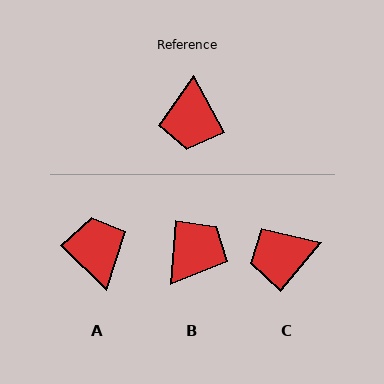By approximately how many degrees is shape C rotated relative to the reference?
Approximately 68 degrees clockwise.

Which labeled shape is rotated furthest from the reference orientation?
A, about 163 degrees away.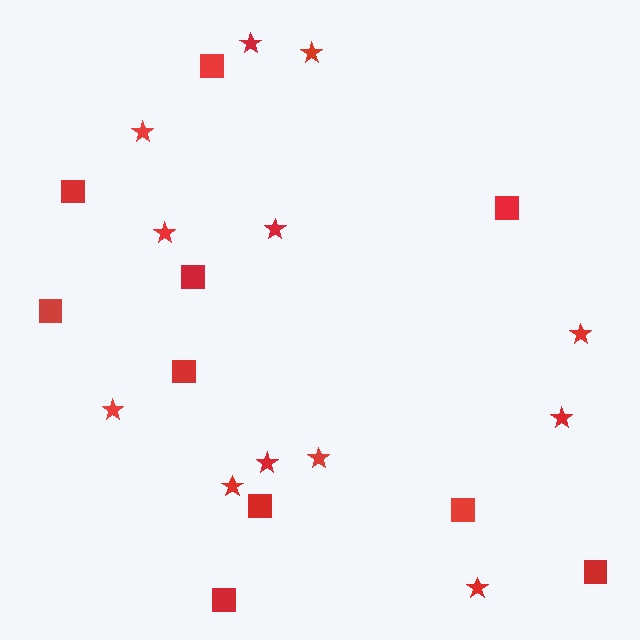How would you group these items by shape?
There are 2 groups: one group of squares (10) and one group of stars (12).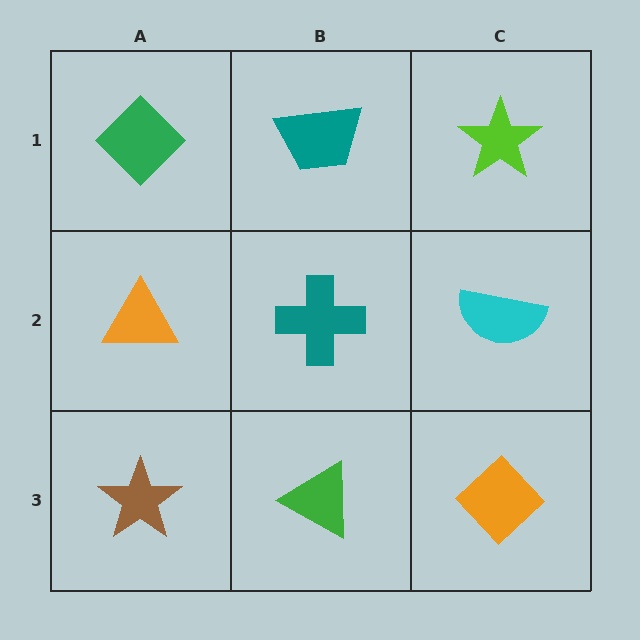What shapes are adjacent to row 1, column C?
A cyan semicircle (row 2, column C), a teal trapezoid (row 1, column B).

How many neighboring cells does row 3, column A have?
2.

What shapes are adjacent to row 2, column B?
A teal trapezoid (row 1, column B), a green triangle (row 3, column B), an orange triangle (row 2, column A), a cyan semicircle (row 2, column C).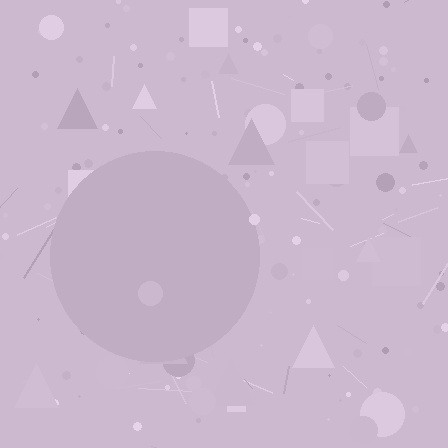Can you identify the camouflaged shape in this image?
The camouflaged shape is a circle.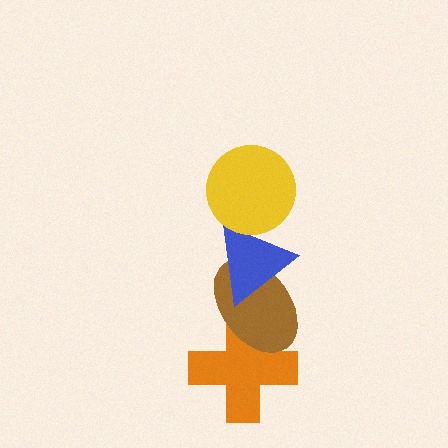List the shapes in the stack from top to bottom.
From top to bottom: the yellow circle, the blue triangle, the brown ellipse, the orange cross.